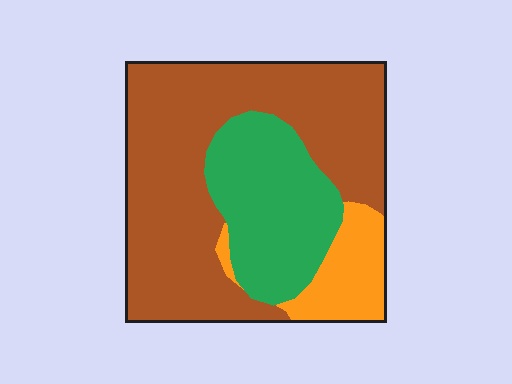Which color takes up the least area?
Orange, at roughly 15%.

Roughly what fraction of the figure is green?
Green covers roughly 25% of the figure.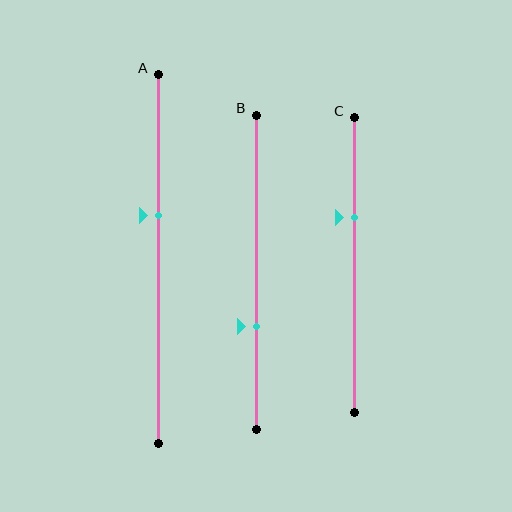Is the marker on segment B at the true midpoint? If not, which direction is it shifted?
No, the marker on segment B is shifted downward by about 17% of the segment length.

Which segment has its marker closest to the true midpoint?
Segment A has its marker closest to the true midpoint.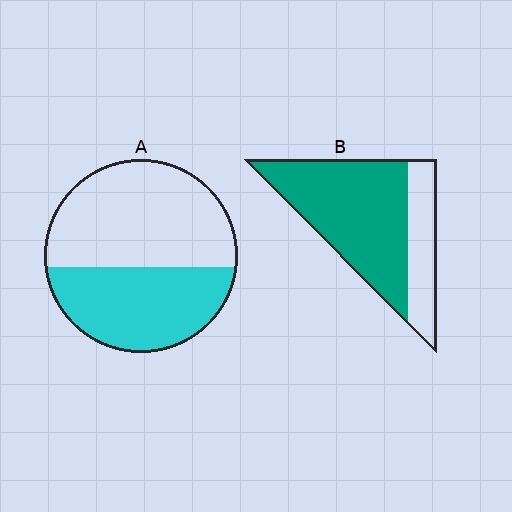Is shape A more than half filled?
No.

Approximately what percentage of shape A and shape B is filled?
A is approximately 45% and B is approximately 70%.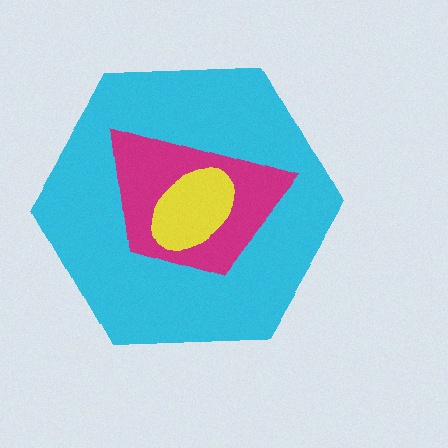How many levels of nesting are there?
3.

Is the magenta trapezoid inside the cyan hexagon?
Yes.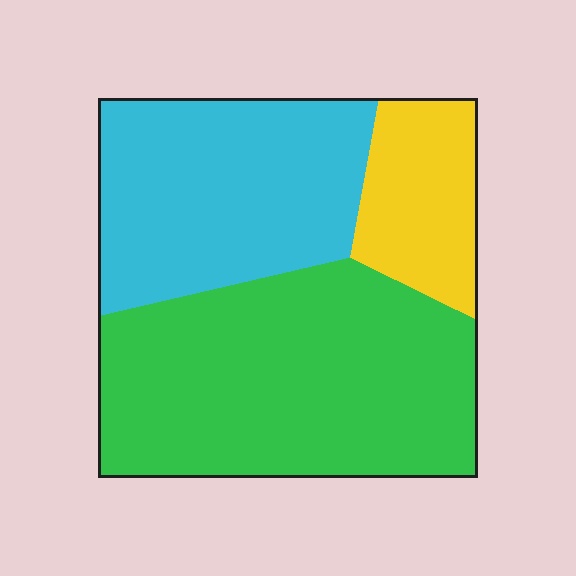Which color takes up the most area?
Green, at roughly 50%.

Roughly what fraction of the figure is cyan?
Cyan covers roughly 35% of the figure.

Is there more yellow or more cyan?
Cyan.